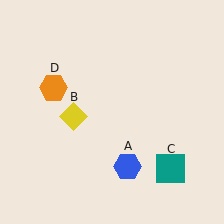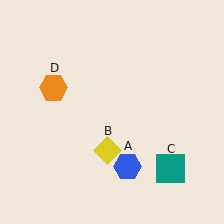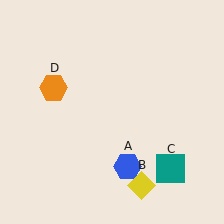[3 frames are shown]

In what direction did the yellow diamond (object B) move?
The yellow diamond (object B) moved down and to the right.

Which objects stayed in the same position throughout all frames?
Blue hexagon (object A) and teal square (object C) and orange hexagon (object D) remained stationary.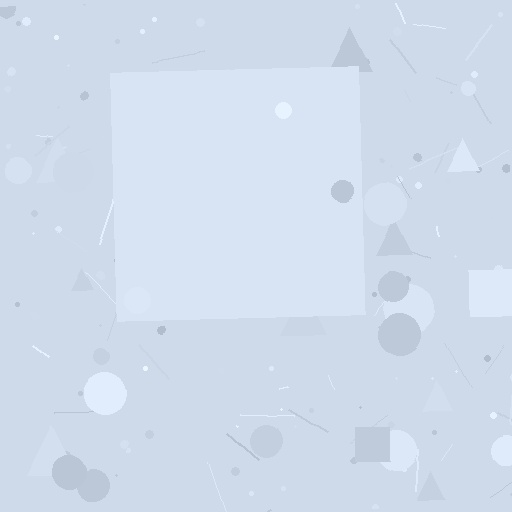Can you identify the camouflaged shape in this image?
The camouflaged shape is a square.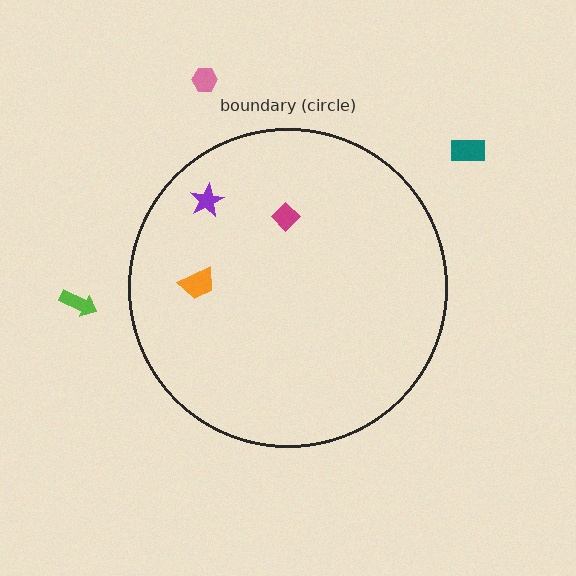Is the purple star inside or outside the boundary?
Inside.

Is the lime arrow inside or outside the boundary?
Outside.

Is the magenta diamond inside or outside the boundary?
Inside.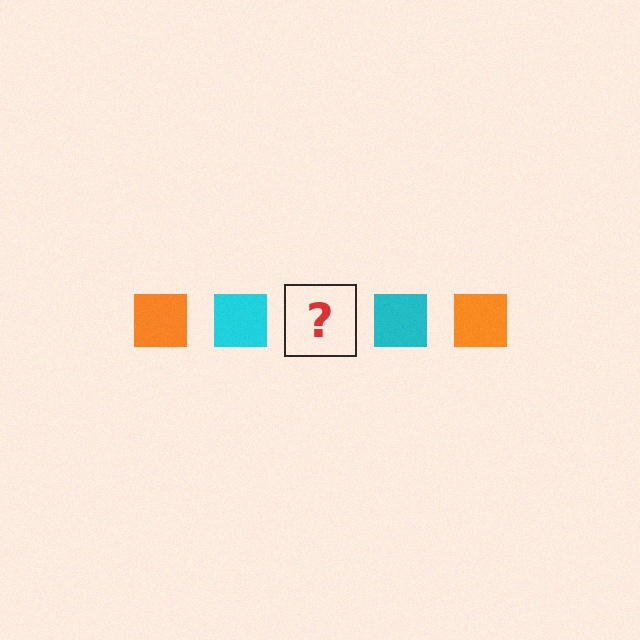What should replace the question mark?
The question mark should be replaced with an orange square.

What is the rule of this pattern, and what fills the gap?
The rule is that the pattern cycles through orange, cyan squares. The gap should be filled with an orange square.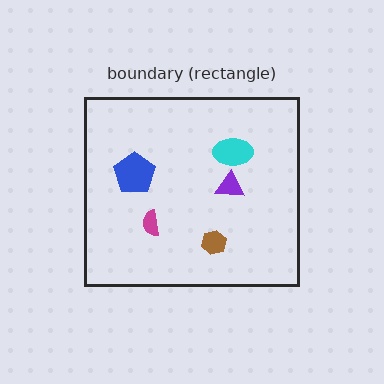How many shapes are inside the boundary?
5 inside, 0 outside.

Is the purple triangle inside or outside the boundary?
Inside.